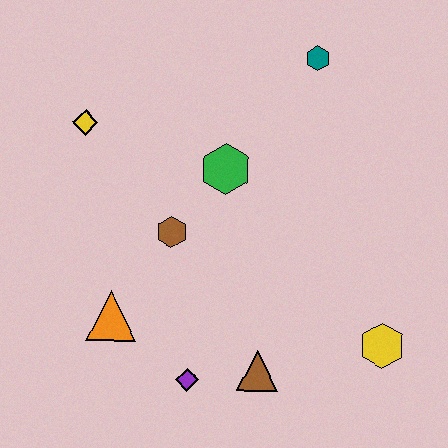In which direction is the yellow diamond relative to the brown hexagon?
The yellow diamond is above the brown hexagon.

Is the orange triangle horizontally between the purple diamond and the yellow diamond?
Yes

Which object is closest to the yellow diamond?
The brown hexagon is closest to the yellow diamond.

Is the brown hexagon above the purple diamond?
Yes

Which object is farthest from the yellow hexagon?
The yellow diamond is farthest from the yellow hexagon.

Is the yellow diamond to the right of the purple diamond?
No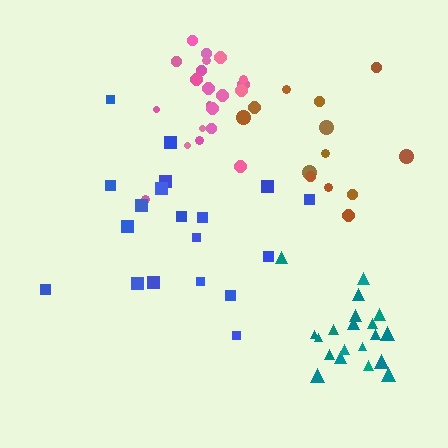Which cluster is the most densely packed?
Teal.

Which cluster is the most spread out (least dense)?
Brown.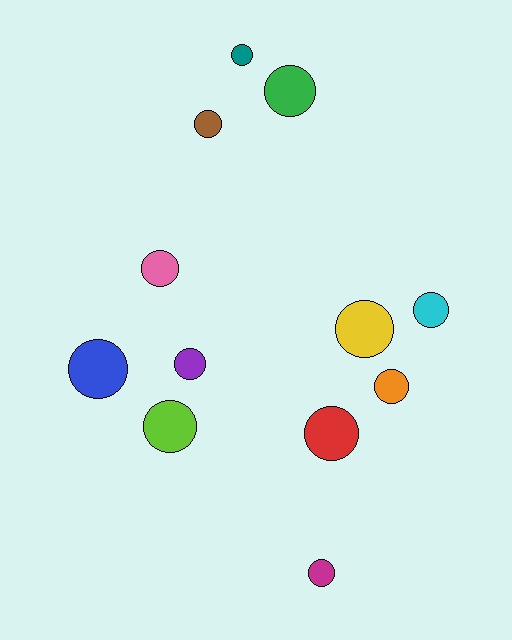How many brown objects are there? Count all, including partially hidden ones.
There is 1 brown object.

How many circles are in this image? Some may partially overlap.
There are 12 circles.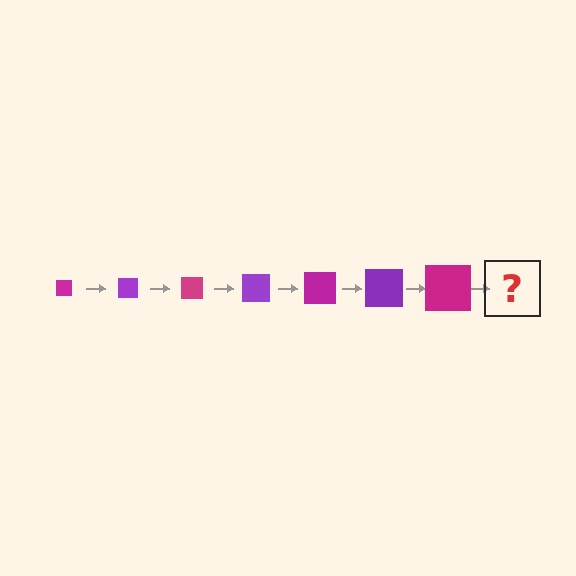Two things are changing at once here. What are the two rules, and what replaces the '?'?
The two rules are that the square grows larger each step and the color cycles through magenta and purple. The '?' should be a purple square, larger than the previous one.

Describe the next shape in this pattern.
It should be a purple square, larger than the previous one.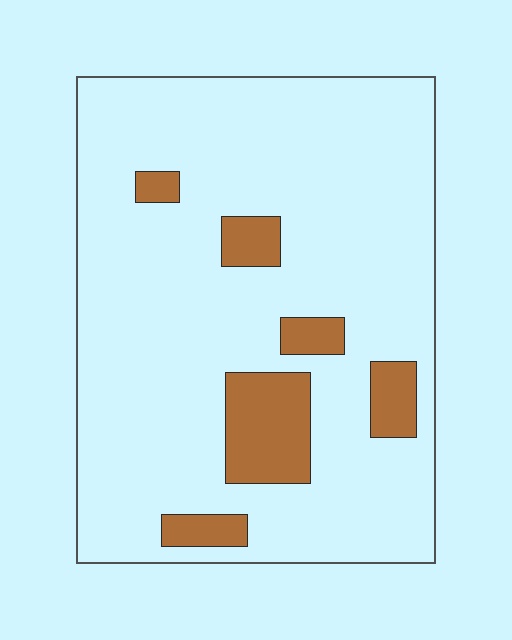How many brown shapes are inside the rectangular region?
6.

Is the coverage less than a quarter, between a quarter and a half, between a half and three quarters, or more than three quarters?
Less than a quarter.